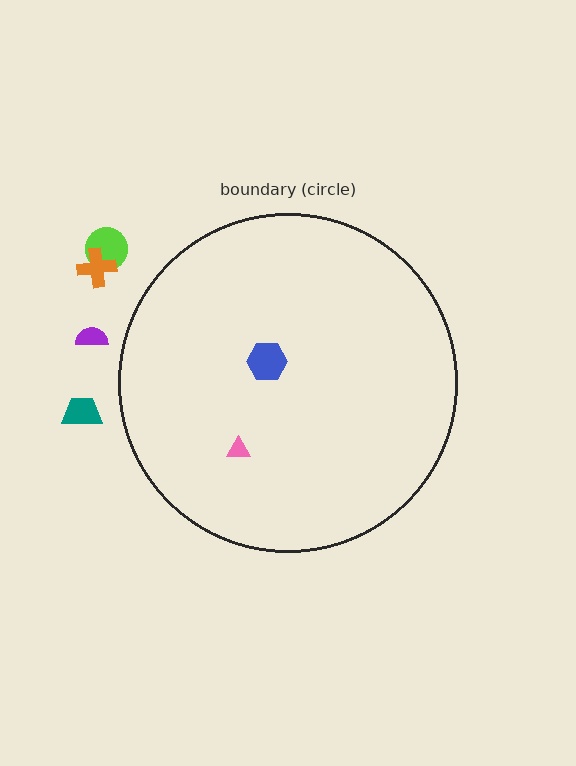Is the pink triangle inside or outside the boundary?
Inside.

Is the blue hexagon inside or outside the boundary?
Inside.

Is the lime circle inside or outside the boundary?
Outside.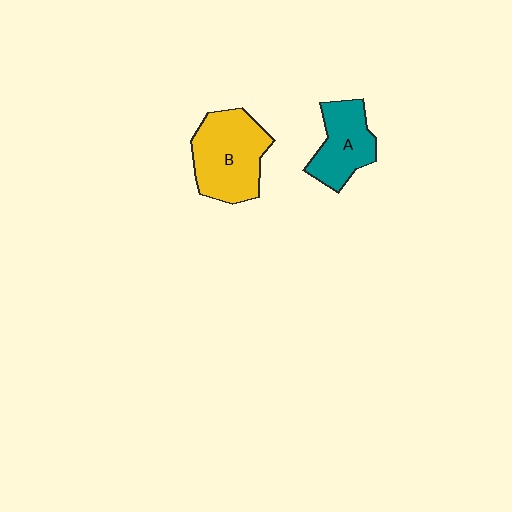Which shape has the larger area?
Shape B (yellow).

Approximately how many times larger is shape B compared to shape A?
Approximately 1.4 times.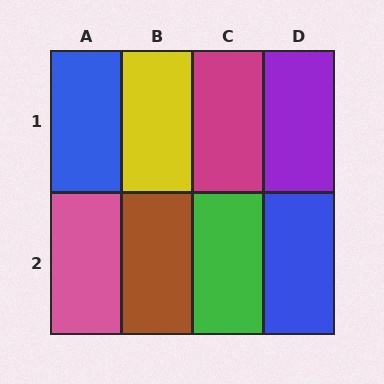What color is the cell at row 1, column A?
Blue.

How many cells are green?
1 cell is green.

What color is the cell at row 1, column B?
Yellow.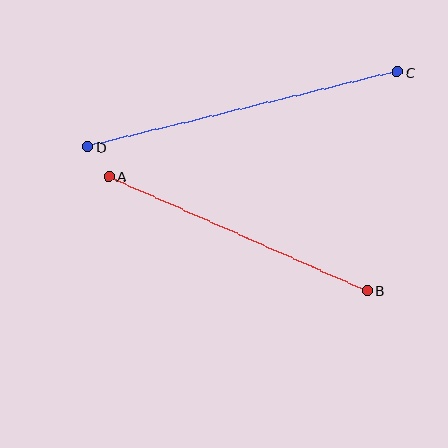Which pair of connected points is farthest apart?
Points C and D are farthest apart.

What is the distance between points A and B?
The distance is approximately 282 pixels.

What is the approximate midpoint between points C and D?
The midpoint is at approximately (242, 109) pixels.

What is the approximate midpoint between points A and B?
The midpoint is at approximately (238, 233) pixels.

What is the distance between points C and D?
The distance is approximately 319 pixels.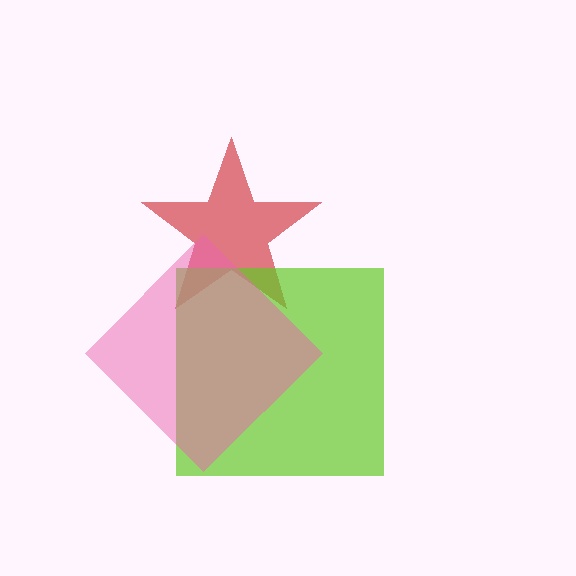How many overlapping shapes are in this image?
There are 3 overlapping shapes in the image.